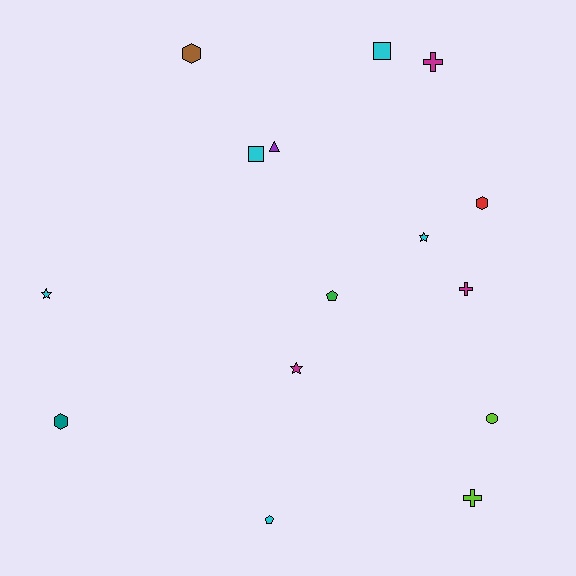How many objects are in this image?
There are 15 objects.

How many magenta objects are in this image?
There are 3 magenta objects.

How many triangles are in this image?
There is 1 triangle.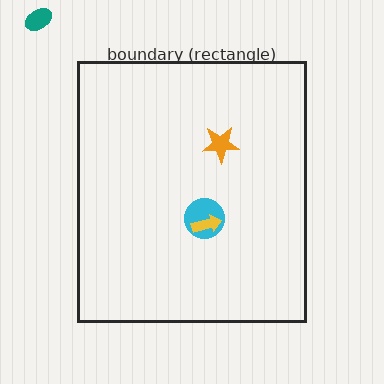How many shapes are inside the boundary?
3 inside, 1 outside.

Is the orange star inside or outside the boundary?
Inside.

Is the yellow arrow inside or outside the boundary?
Inside.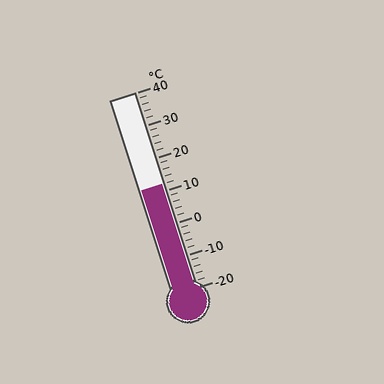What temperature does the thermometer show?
The thermometer shows approximately 12°C.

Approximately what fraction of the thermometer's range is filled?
The thermometer is filled to approximately 55% of its range.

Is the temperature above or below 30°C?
The temperature is below 30°C.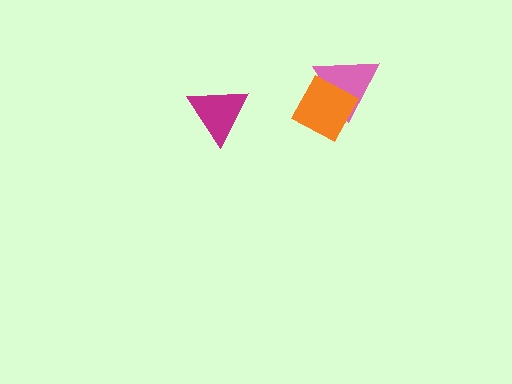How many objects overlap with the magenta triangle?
0 objects overlap with the magenta triangle.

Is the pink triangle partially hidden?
Yes, it is partially covered by another shape.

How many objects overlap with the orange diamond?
1 object overlaps with the orange diamond.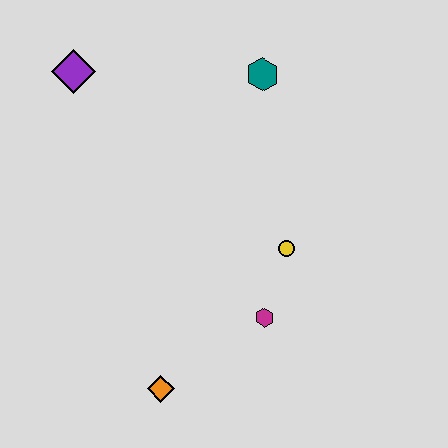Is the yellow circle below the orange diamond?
No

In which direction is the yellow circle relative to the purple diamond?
The yellow circle is to the right of the purple diamond.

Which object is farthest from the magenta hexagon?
The purple diamond is farthest from the magenta hexagon.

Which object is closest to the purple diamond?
The teal hexagon is closest to the purple diamond.